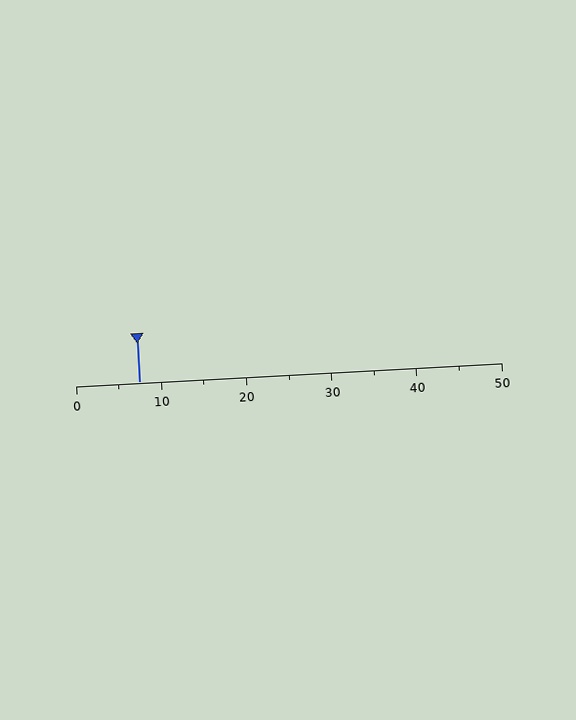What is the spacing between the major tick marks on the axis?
The major ticks are spaced 10 apart.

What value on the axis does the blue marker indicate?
The marker indicates approximately 7.5.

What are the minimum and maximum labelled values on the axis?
The axis runs from 0 to 50.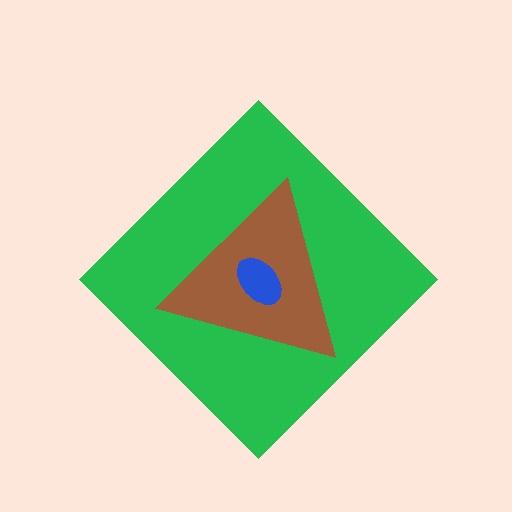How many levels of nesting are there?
3.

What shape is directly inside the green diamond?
The brown triangle.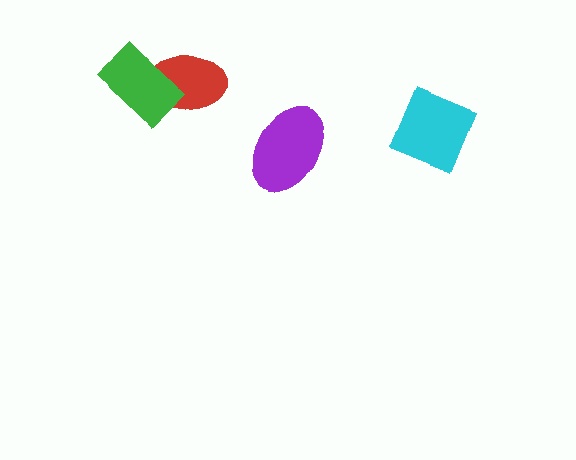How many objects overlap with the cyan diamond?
0 objects overlap with the cyan diamond.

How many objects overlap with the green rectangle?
1 object overlaps with the green rectangle.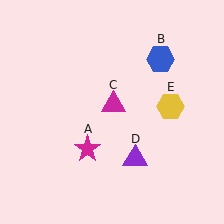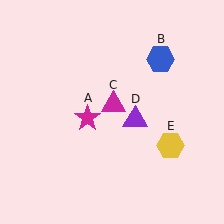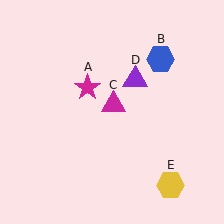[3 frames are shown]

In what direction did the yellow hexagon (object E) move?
The yellow hexagon (object E) moved down.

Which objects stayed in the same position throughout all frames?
Blue hexagon (object B) and magenta triangle (object C) remained stationary.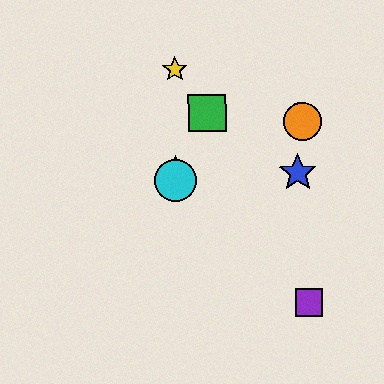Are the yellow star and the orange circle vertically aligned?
No, the yellow star is at x≈175 and the orange circle is at x≈302.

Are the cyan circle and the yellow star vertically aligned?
Yes, both are at x≈176.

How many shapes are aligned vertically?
3 shapes (the red star, the yellow star, the cyan circle) are aligned vertically.